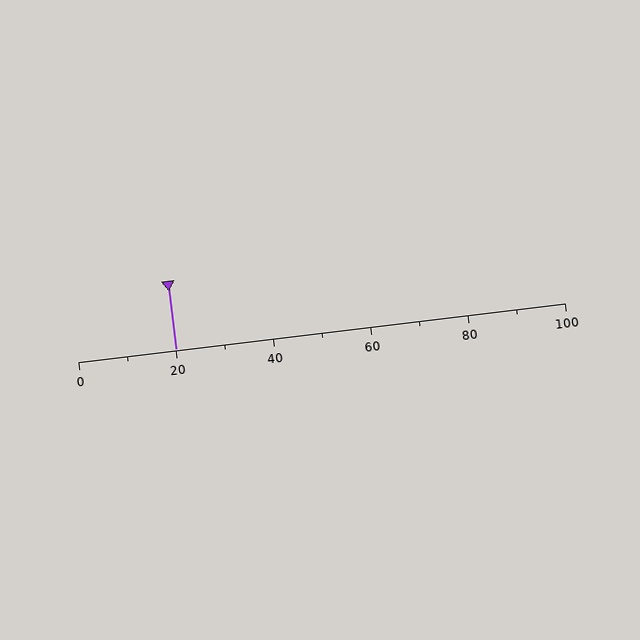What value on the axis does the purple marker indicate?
The marker indicates approximately 20.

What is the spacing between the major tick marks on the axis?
The major ticks are spaced 20 apart.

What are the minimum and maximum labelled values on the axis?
The axis runs from 0 to 100.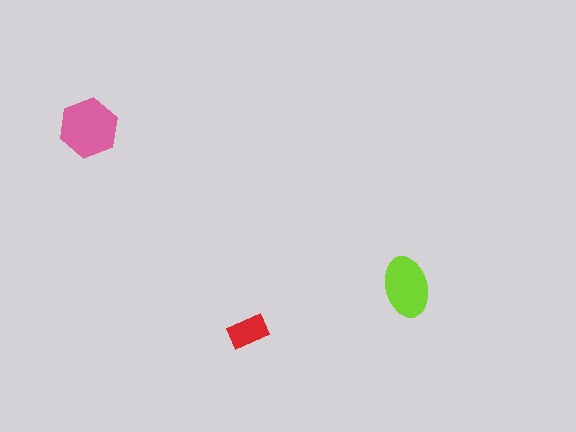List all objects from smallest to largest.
The red rectangle, the lime ellipse, the pink hexagon.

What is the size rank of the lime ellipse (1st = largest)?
2nd.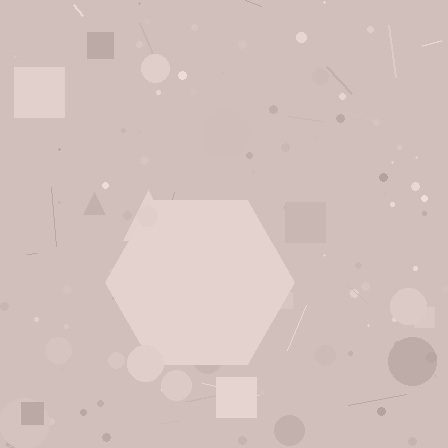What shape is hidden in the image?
A hexagon is hidden in the image.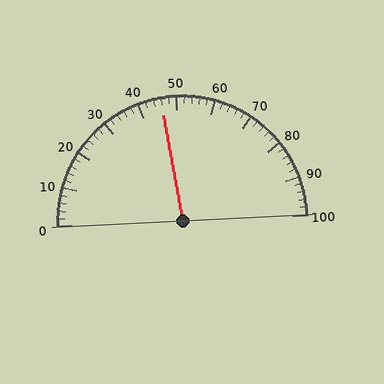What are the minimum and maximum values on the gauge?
The gauge ranges from 0 to 100.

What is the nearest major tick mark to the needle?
The nearest major tick mark is 50.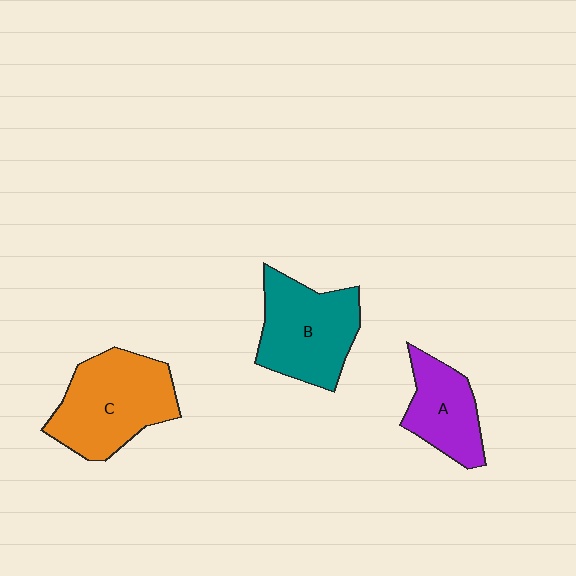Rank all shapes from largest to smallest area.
From largest to smallest: C (orange), B (teal), A (purple).